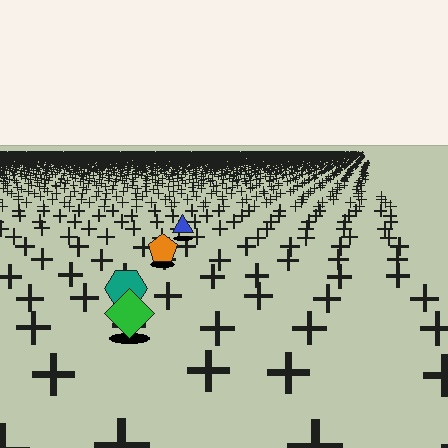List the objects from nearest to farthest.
From nearest to farthest: the green diamond, the teal hexagon, the orange pentagon, the blue triangle.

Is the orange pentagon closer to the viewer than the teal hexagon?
No. The teal hexagon is closer — you can tell from the texture gradient: the ground texture is coarser near it.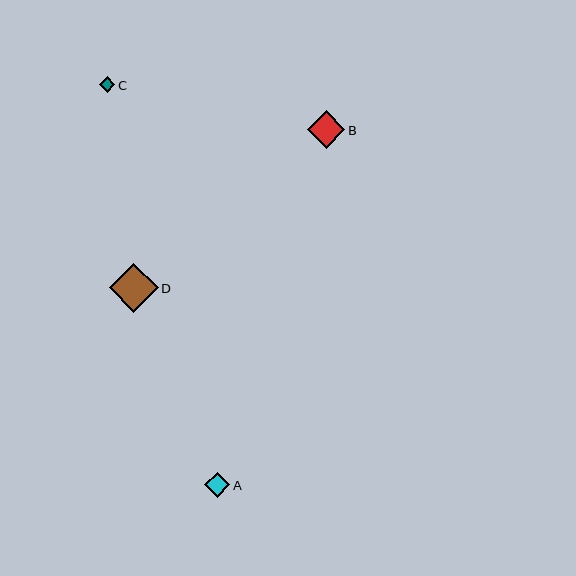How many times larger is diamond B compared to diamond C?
Diamond B is approximately 2.4 times the size of diamond C.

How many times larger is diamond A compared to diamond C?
Diamond A is approximately 1.6 times the size of diamond C.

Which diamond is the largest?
Diamond D is the largest with a size of approximately 49 pixels.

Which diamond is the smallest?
Diamond C is the smallest with a size of approximately 16 pixels.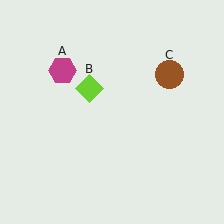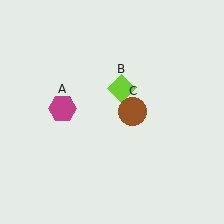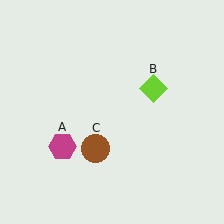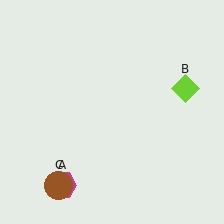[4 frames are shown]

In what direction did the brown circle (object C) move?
The brown circle (object C) moved down and to the left.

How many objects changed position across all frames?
3 objects changed position: magenta hexagon (object A), lime diamond (object B), brown circle (object C).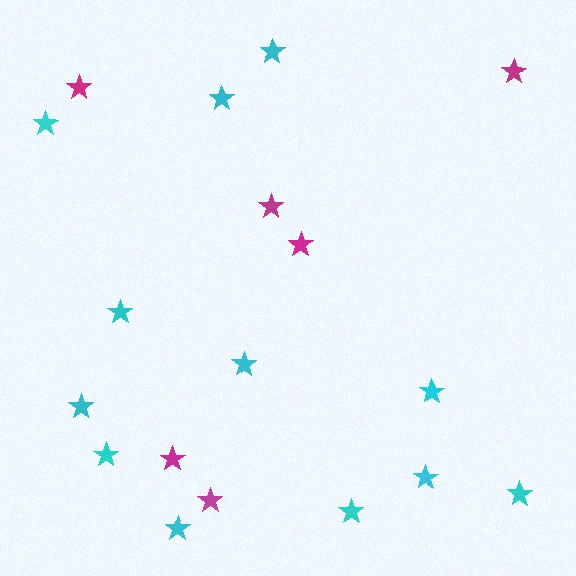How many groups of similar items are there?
There are 2 groups: one group of cyan stars (12) and one group of magenta stars (6).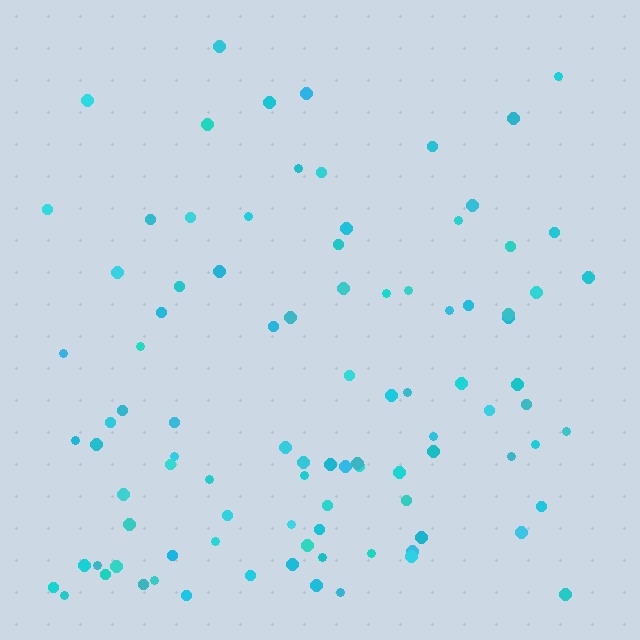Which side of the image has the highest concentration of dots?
The bottom.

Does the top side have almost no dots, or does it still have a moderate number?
Still a moderate number, just noticeably fewer than the bottom.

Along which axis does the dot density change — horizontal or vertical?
Vertical.